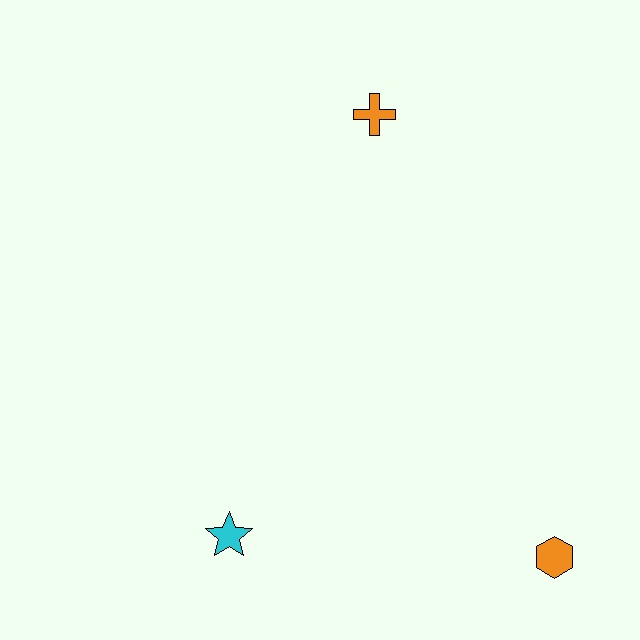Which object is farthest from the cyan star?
The orange cross is farthest from the cyan star.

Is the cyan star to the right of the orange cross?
No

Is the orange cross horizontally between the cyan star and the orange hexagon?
Yes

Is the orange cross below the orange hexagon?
No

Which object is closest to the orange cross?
The cyan star is closest to the orange cross.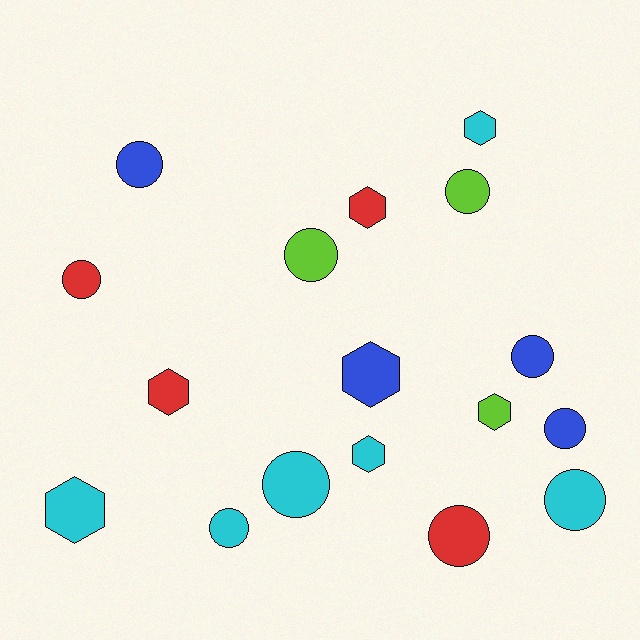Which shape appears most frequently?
Circle, with 10 objects.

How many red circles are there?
There are 2 red circles.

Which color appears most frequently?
Cyan, with 6 objects.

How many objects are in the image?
There are 17 objects.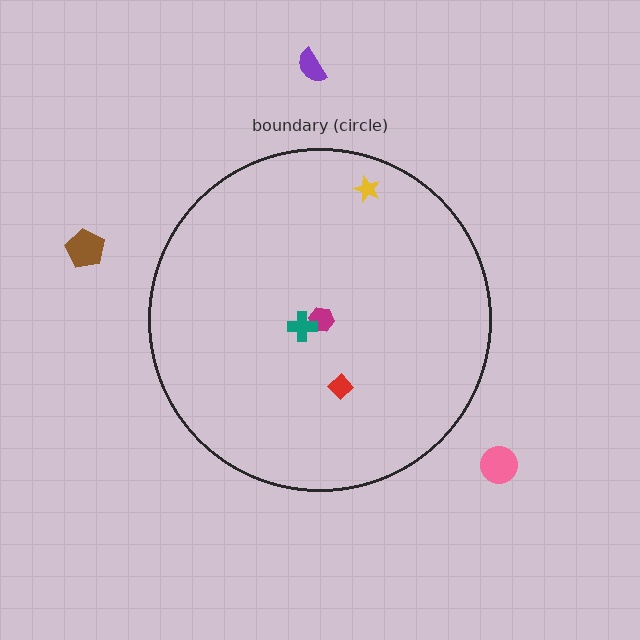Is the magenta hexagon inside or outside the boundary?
Inside.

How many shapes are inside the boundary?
4 inside, 3 outside.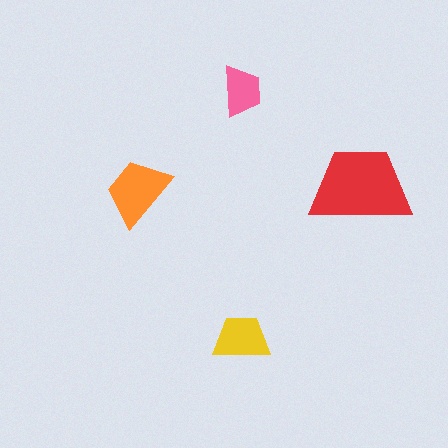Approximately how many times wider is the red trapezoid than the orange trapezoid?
About 1.5 times wider.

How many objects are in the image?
There are 4 objects in the image.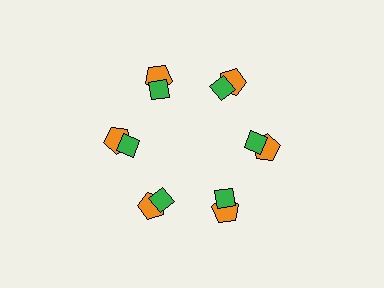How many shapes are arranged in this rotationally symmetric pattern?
There are 12 shapes, arranged in 6 groups of 2.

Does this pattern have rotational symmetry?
Yes, this pattern has 6-fold rotational symmetry. It looks the same after rotating 60 degrees around the center.